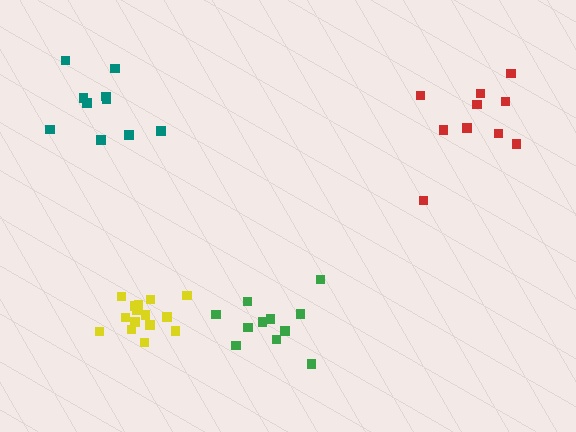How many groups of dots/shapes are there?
There are 4 groups.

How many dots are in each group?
Group 1: 10 dots, Group 2: 11 dots, Group 3: 15 dots, Group 4: 10 dots (46 total).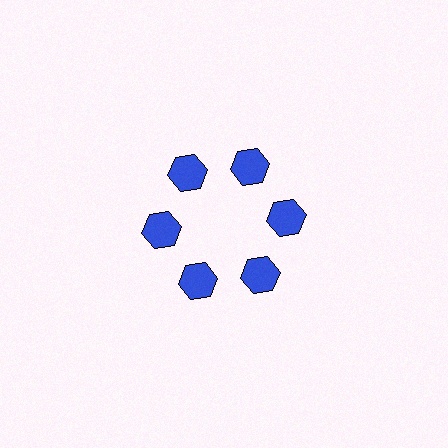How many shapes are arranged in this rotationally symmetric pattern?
There are 6 shapes, arranged in 6 groups of 1.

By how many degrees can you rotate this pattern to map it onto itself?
The pattern maps onto itself every 60 degrees of rotation.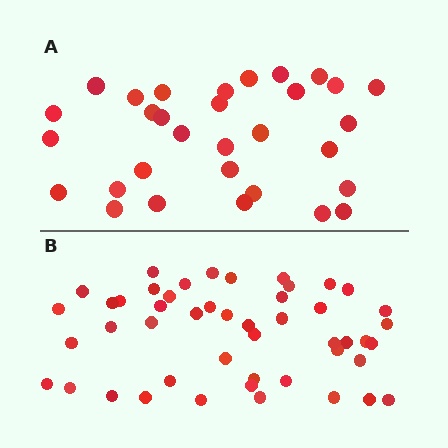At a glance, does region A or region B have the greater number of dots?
Region B (the bottom region) has more dots.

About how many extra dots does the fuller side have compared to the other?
Region B has approximately 15 more dots than region A.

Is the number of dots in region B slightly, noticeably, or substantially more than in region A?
Region B has substantially more. The ratio is roughly 1.5 to 1.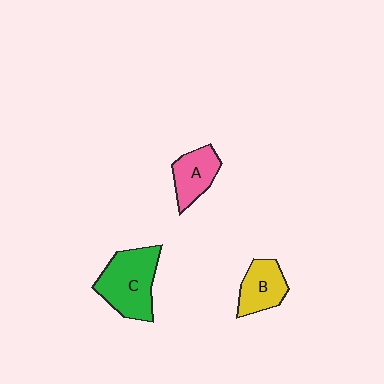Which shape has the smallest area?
Shape A (pink).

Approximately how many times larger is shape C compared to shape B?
Approximately 1.6 times.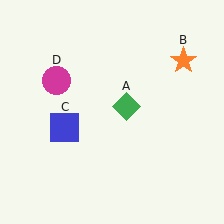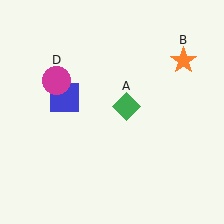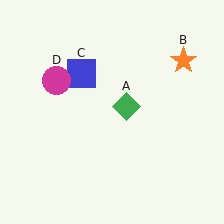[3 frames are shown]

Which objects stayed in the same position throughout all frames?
Green diamond (object A) and orange star (object B) and magenta circle (object D) remained stationary.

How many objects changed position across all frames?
1 object changed position: blue square (object C).